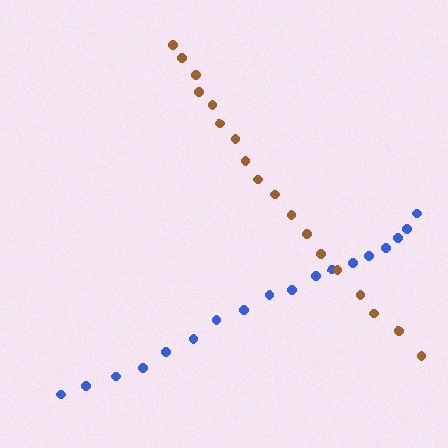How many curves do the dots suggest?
There are 2 distinct paths.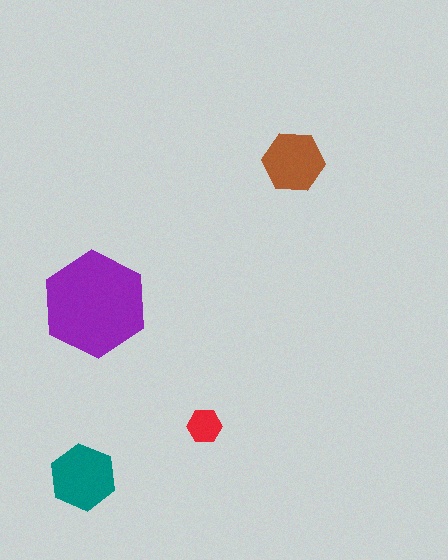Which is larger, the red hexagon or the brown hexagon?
The brown one.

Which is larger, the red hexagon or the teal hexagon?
The teal one.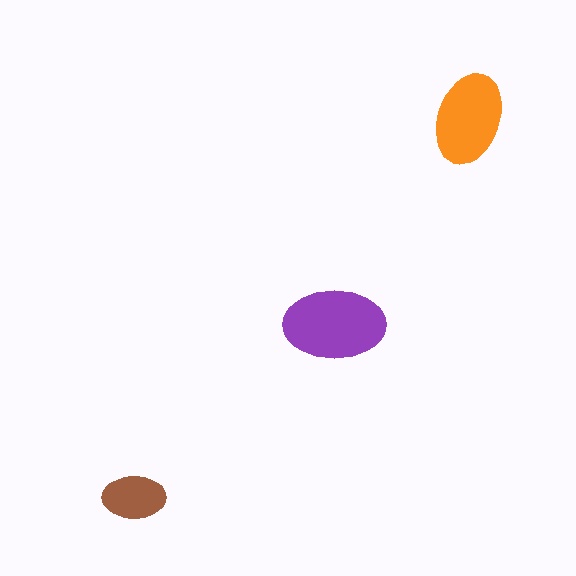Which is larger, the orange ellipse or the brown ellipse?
The orange one.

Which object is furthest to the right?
The orange ellipse is rightmost.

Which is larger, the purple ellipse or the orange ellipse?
The purple one.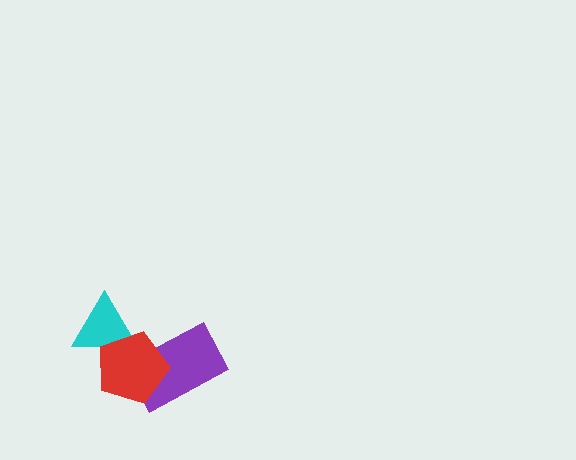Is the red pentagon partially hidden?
No, no other shape covers it.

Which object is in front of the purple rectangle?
The red pentagon is in front of the purple rectangle.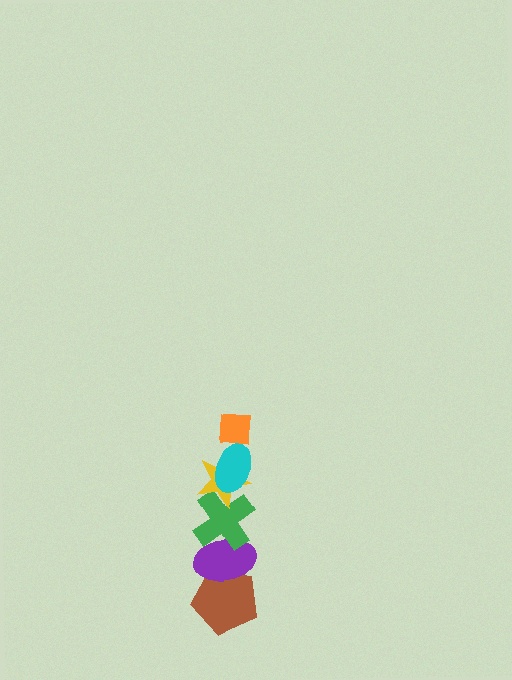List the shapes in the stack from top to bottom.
From top to bottom: the orange square, the cyan ellipse, the yellow star, the green cross, the purple ellipse, the brown pentagon.